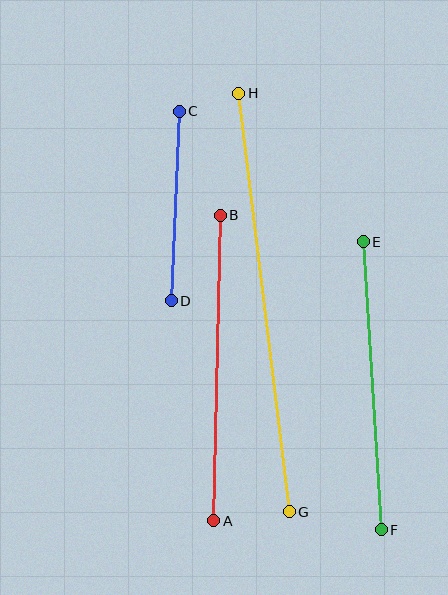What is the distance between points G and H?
The distance is approximately 422 pixels.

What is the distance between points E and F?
The distance is approximately 289 pixels.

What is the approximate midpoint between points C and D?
The midpoint is at approximately (175, 206) pixels.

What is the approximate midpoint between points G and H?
The midpoint is at approximately (264, 303) pixels.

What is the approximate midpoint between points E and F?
The midpoint is at approximately (372, 386) pixels.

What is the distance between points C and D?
The distance is approximately 190 pixels.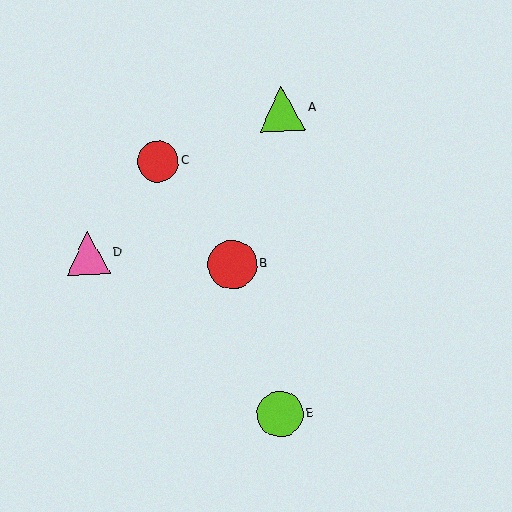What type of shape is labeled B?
Shape B is a red circle.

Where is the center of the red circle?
The center of the red circle is at (158, 162).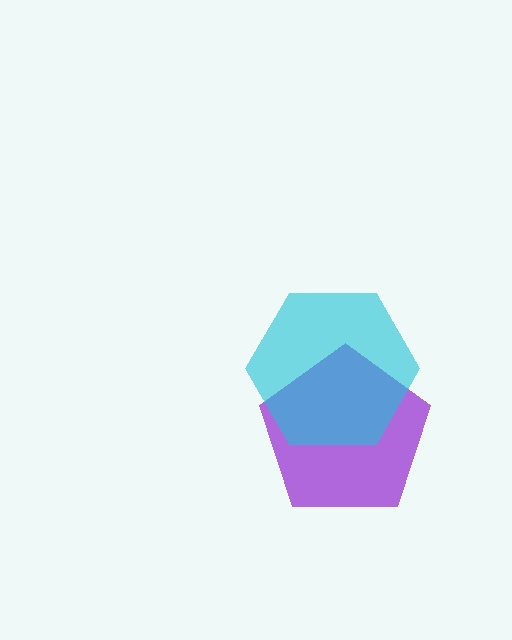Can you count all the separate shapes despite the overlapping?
Yes, there are 2 separate shapes.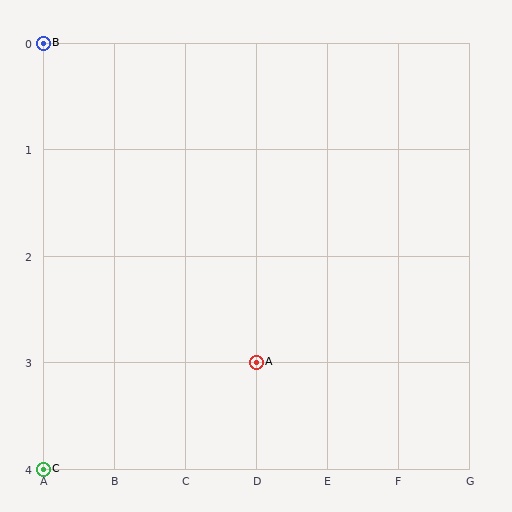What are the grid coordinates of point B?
Point B is at grid coordinates (A, 0).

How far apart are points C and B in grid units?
Points C and B are 4 rows apart.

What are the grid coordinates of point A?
Point A is at grid coordinates (D, 3).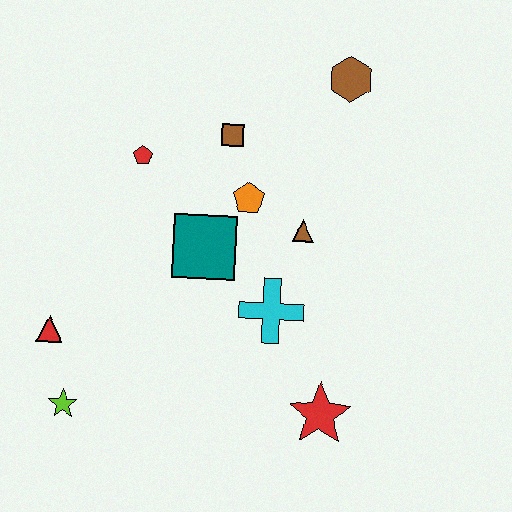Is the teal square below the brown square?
Yes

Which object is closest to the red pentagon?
The brown square is closest to the red pentagon.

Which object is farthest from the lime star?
The brown hexagon is farthest from the lime star.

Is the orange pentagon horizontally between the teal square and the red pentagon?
No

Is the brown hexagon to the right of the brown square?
Yes